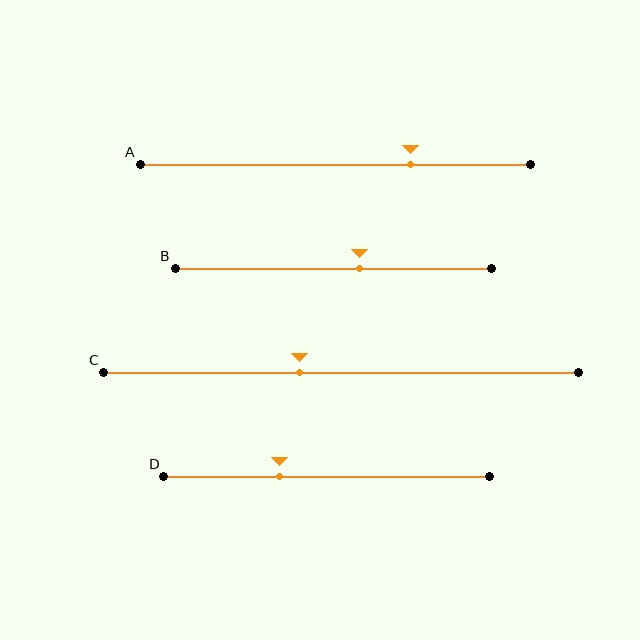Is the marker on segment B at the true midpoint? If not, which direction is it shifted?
No, the marker on segment B is shifted to the right by about 8% of the segment length.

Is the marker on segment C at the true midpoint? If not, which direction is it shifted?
No, the marker on segment C is shifted to the left by about 9% of the segment length.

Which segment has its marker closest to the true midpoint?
Segment B has its marker closest to the true midpoint.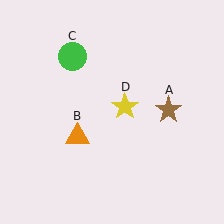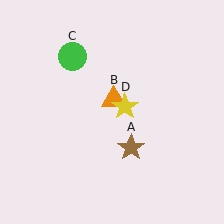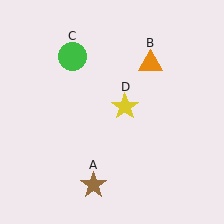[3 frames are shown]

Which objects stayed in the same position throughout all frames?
Green circle (object C) and yellow star (object D) remained stationary.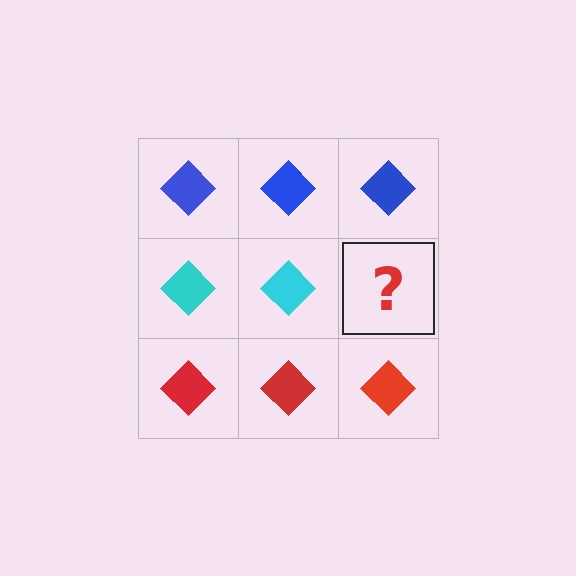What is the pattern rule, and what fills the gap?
The rule is that each row has a consistent color. The gap should be filled with a cyan diamond.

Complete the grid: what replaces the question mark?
The question mark should be replaced with a cyan diamond.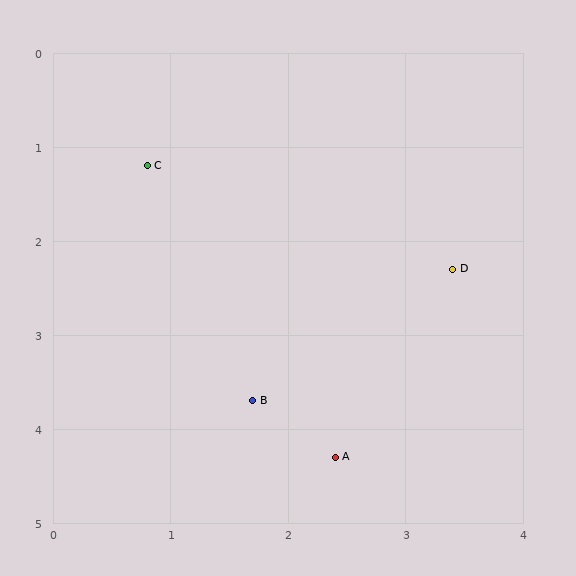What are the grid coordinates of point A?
Point A is at approximately (2.4, 4.3).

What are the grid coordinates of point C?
Point C is at approximately (0.8, 1.2).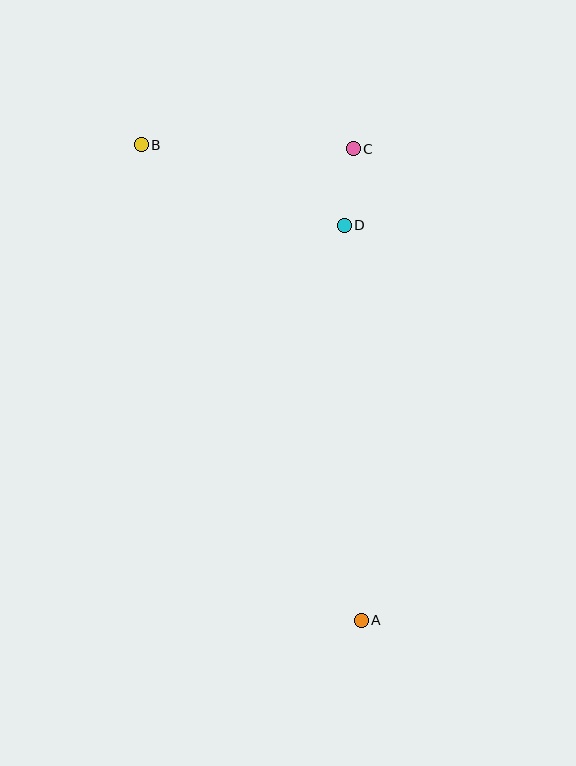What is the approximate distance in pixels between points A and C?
The distance between A and C is approximately 471 pixels.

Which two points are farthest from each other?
Points A and B are farthest from each other.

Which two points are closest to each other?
Points C and D are closest to each other.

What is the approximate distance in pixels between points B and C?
The distance between B and C is approximately 212 pixels.